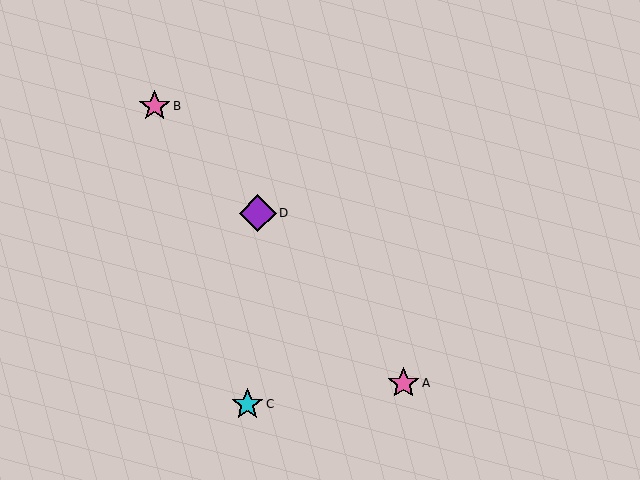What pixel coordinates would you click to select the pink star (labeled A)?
Click at (404, 383) to select the pink star A.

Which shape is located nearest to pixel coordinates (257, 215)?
The purple diamond (labeled D) at (258, 213) is nearest to that location.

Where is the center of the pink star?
The center of the pink star is at (155, 106).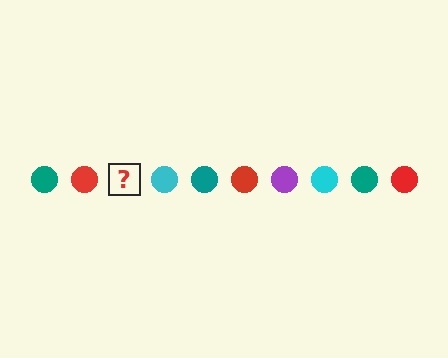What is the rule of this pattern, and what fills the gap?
The rule is that the pattern cycles through teal, red, purple, cyan circles. The gap should be filled with a purple circle.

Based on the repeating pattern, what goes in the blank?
The blank should be a purple circle.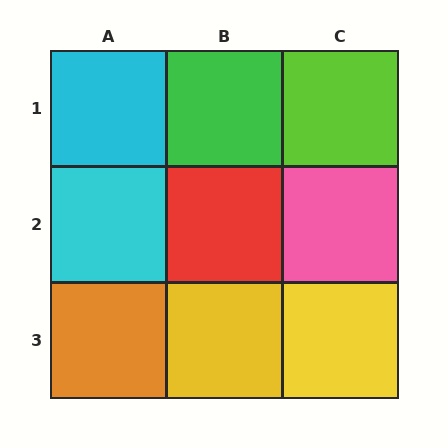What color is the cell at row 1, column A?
Cyan.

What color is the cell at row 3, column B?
Yellow.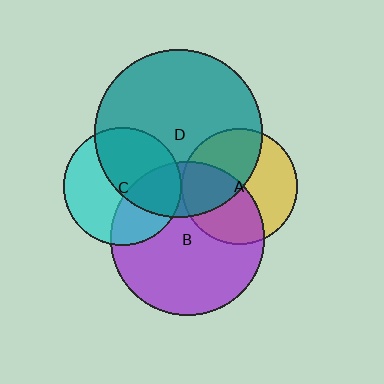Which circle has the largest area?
Circle D (teal).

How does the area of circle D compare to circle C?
Approximately 2.0 times.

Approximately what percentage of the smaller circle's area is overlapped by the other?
Approximately 50%.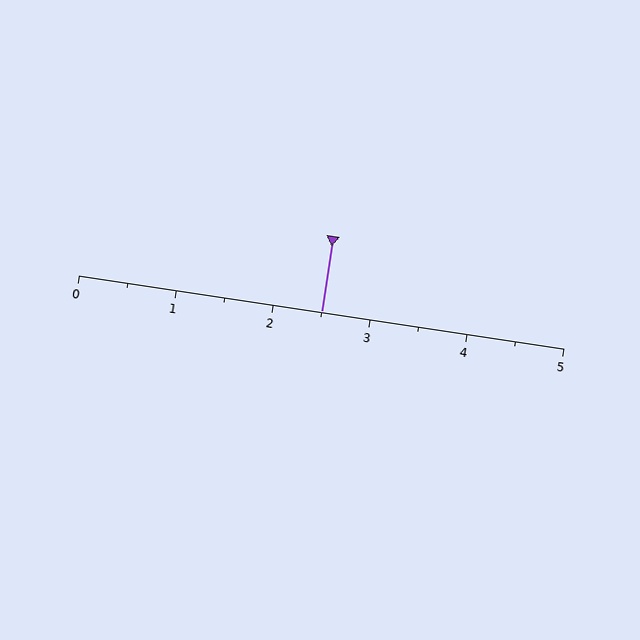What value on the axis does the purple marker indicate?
The marker indicates approximately 2.5.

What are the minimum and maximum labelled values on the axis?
The axis runs from 0 to 5.